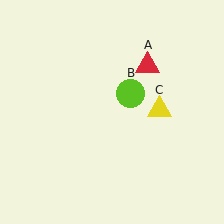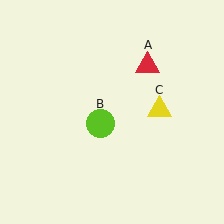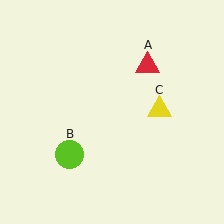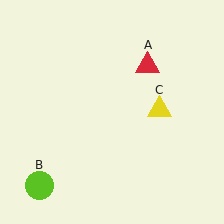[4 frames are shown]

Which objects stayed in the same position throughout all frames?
Red triangle (object A) and yellow triangle (object C) remained stationary.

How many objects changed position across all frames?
1 object changed position: lime circle (object B).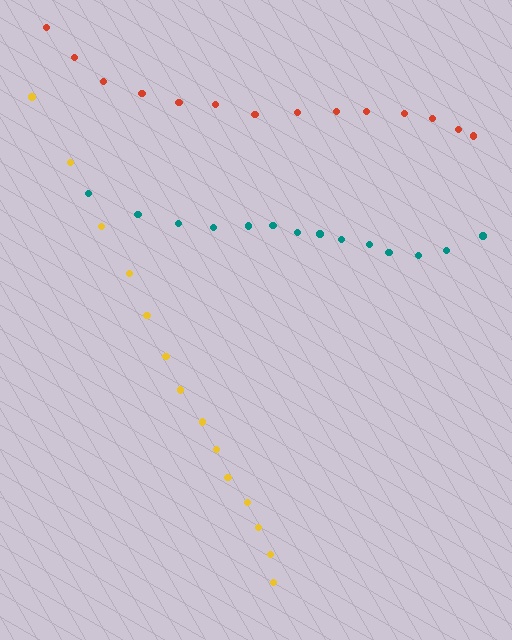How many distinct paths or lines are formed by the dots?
There are 3 distinct paths.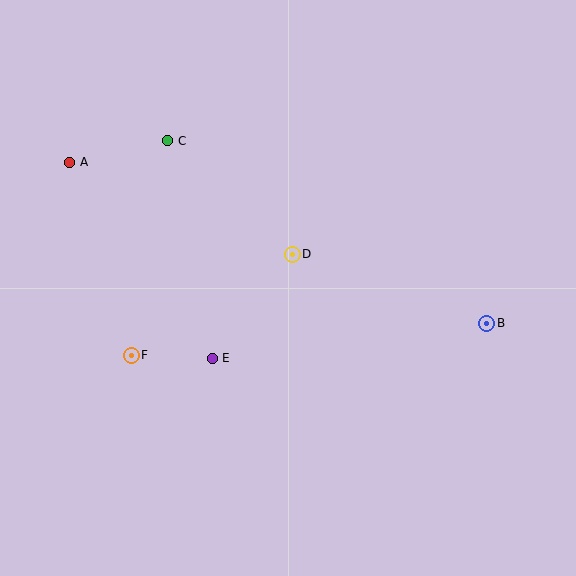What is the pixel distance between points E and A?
The distance between E and A is 243 pixels.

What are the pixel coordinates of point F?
Point F is at (131, 355).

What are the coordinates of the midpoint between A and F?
The midpoint between A and F is at (100, 259).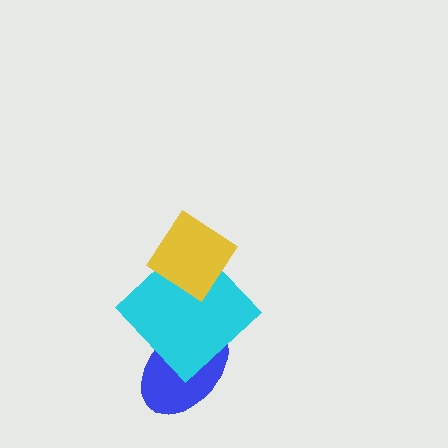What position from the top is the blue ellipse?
The blue ellipse is 3rd from the top.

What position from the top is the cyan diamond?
The cyan diamond is 2nd from the top.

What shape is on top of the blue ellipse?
The cyan diamond is on top of the blue ellipse.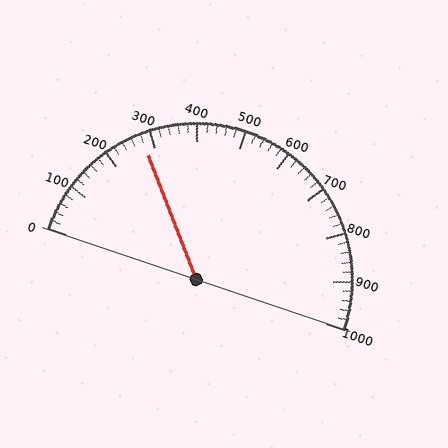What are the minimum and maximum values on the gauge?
The gauge ranges from 0 to 1000.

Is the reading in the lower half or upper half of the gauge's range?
The reading is in the lower half of the range (0 to 1000).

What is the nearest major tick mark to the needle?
The nearest major tick mark is 300.